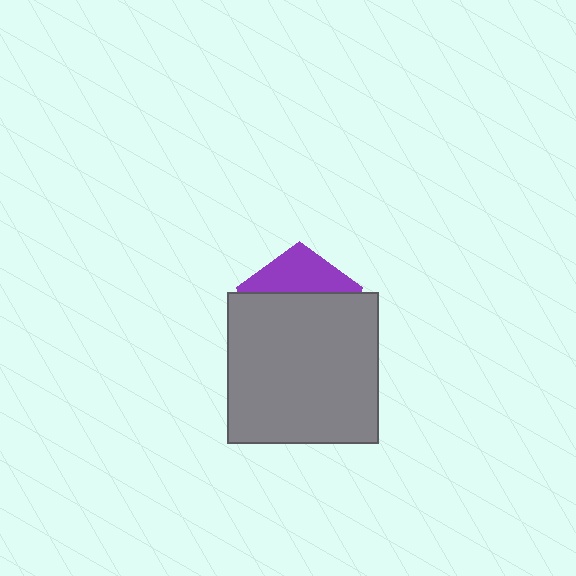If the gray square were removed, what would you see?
You would see the complete purple pentagon.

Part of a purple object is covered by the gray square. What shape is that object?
It is a pentagon.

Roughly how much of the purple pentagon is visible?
A small part of it is visible (roughly 33%).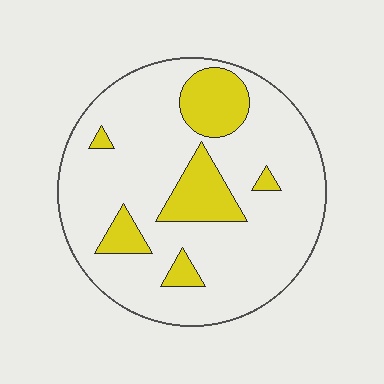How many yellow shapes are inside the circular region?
6.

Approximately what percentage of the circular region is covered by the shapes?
Approximately 20%.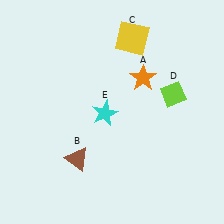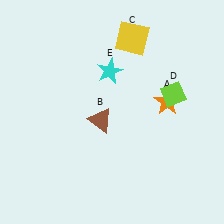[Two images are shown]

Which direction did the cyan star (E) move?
The cyan star (E) moved up.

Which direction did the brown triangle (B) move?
The brown triangle (B) moved up.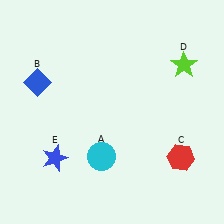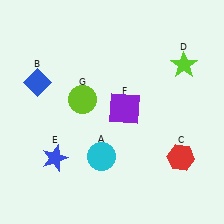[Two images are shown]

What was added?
A purple square (F), a lime circle (G) were added in Image 2.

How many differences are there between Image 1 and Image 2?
There are 2 differences between the two images.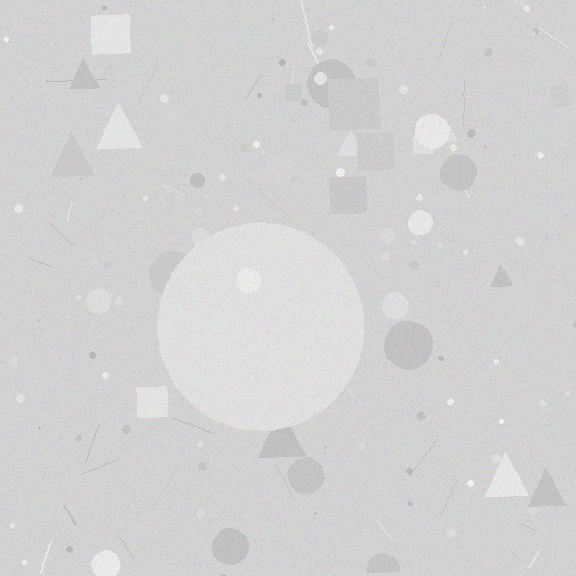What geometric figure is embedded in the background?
A circle is embedded in the background.